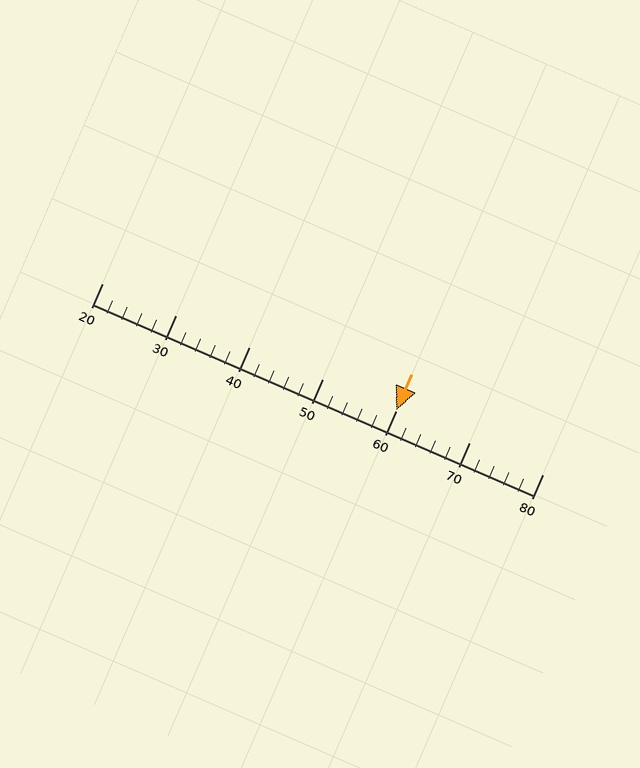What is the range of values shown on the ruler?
The ruler shows values from 20 to 80.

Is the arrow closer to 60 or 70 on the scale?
The arrow is closer to 60.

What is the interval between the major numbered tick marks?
The major tick marks are spaced 10 units apart.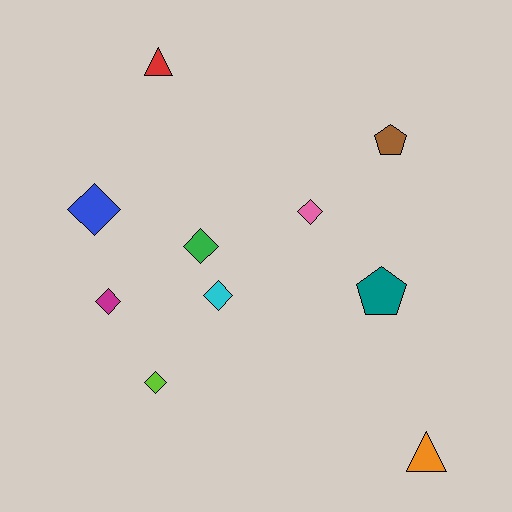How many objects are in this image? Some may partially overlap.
There are 10 objects.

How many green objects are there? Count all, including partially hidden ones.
There is 1 green object.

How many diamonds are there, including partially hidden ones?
There are 6 diamonds.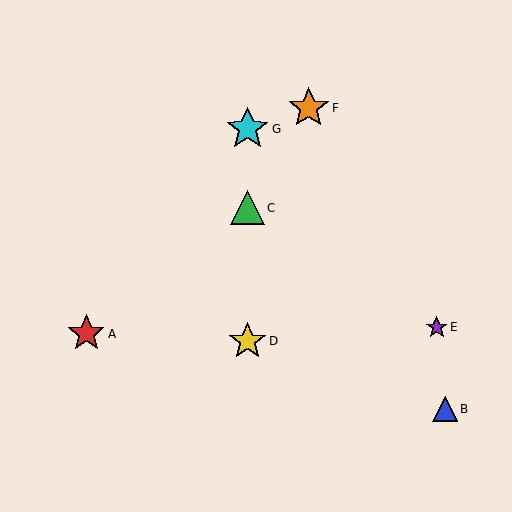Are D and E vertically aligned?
No, D is at x≈247 and E is at x≈437.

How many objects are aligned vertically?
3 objects (C, D, G) are aligned vertically.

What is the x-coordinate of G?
Object G is at x≈247.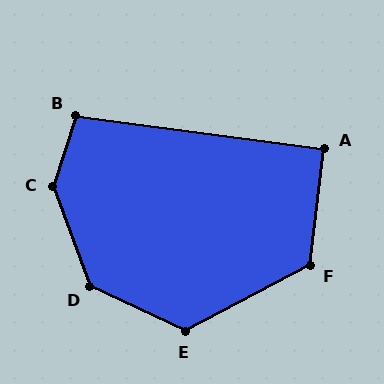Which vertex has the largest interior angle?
C, at approximately 142 degrees.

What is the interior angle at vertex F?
Approximately 124 degrees (obtuse).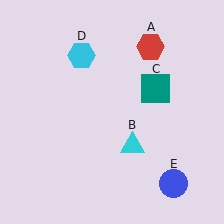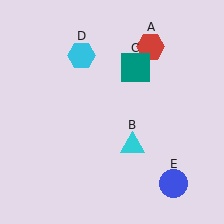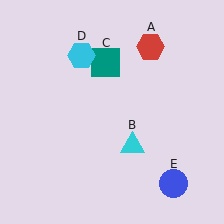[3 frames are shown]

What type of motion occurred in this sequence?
The teal square (object C) rotated counterclockwise around the center of the scene.